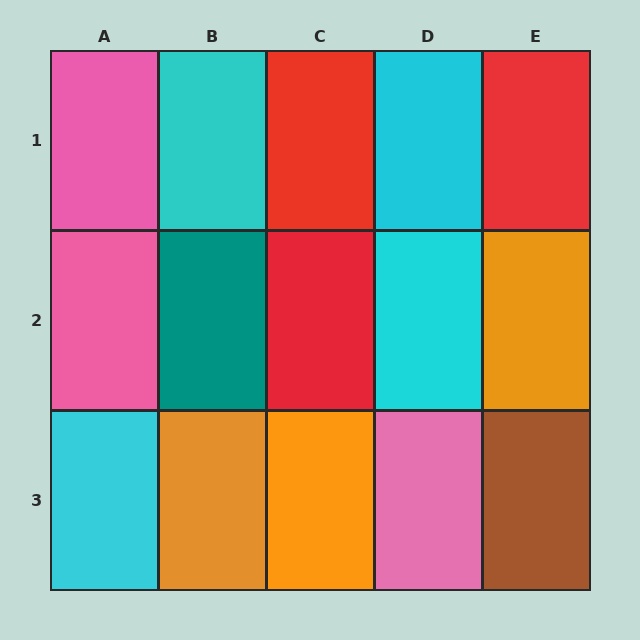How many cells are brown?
1 cell is brown.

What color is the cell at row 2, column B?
Teal.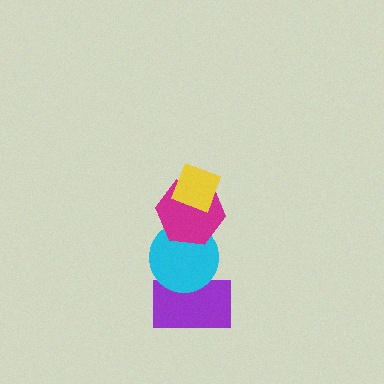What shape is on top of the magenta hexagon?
The yellow diamond is on top of the magenta hexagon.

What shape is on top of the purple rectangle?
The cyan circle is on top of the purple rectangle.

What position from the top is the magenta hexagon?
The magenta hexagon is 2nd from the top.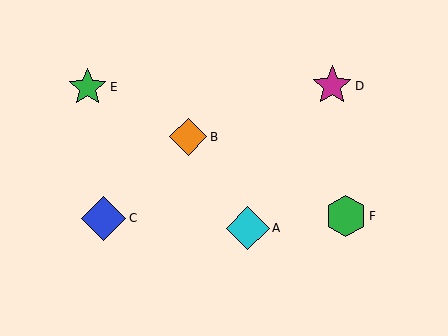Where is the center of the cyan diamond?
The center of the cyan diamond is at (248, 228).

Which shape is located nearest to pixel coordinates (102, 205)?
The blue diamond (labeled C) at (104, 218) is nearest to that location.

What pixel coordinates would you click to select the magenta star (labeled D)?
Click at (332, 86) to select the magenta star D.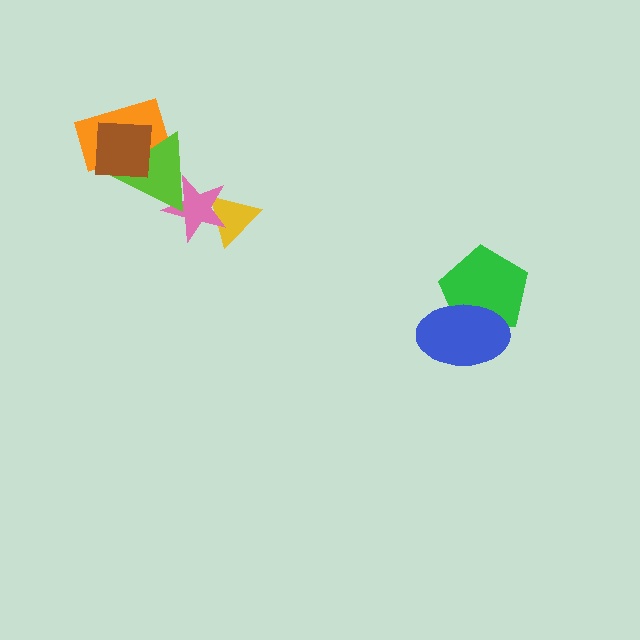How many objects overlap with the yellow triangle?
1 object overlaps with the yellow triangle.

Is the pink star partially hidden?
Yes, it is partially covered by another shape.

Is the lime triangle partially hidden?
Yes, it is partially covered by another shape.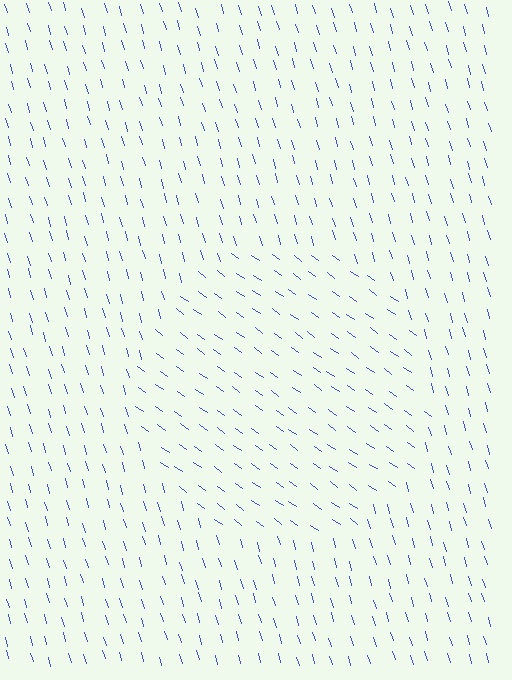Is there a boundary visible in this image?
Yes, there is a texture boundary formed by a change in line orientation.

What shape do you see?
I see a circle.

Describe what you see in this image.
The image is filled with small blue line segments. A circle region in the image has lines oriented differently from the surrounding lines, creating a visible texture boundary.